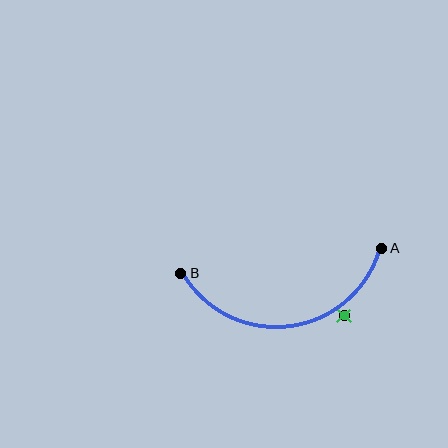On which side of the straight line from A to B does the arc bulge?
The arc bulges below the straight line connecting A and B.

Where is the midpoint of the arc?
The arc midpoint is the point on the curve farthest from the straight line joining A and B. It sits below that line.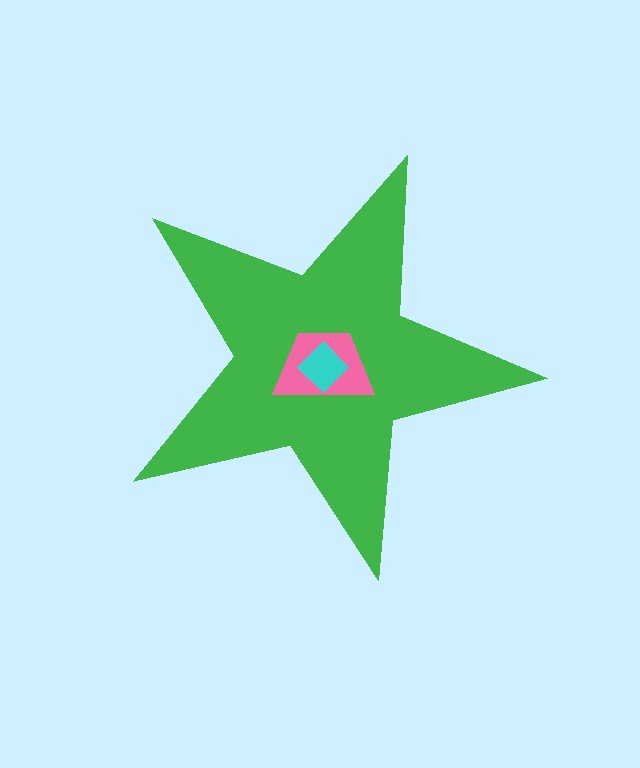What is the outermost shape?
The green star.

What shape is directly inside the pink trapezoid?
The cyan diamond.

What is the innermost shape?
The cyan diamond.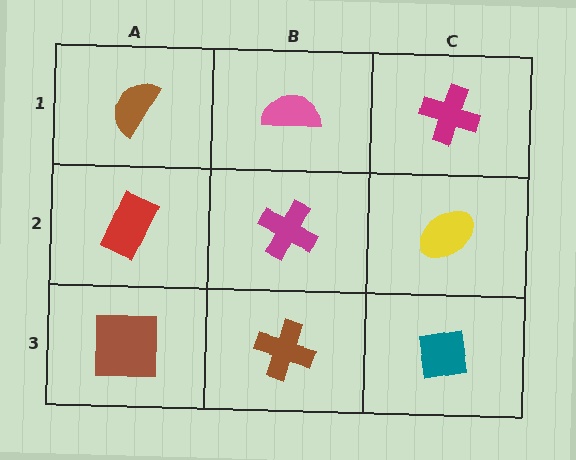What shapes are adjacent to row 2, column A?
A brown semicircle (row 1, column A), a brown square (row 3, column A), a magenta cross (row 2, column B).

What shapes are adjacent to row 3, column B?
A magenta cross (row 2, column B), a brown square (row 3, column A), a teal square (row 3, column C).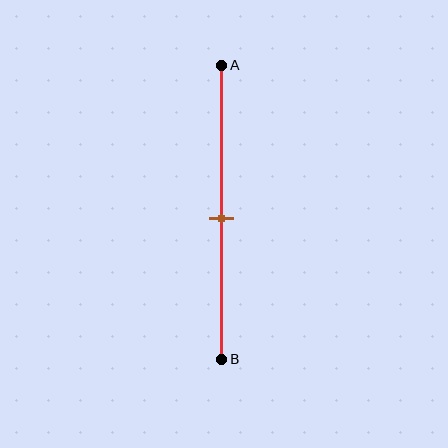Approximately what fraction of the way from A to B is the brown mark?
The brown mark is approximately 50% of the way from A to B.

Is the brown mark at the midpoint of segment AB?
Yes, the mark is approximately at the midpoint.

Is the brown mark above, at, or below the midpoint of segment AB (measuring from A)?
The brown mark is approximately at the midpoint of segment AB.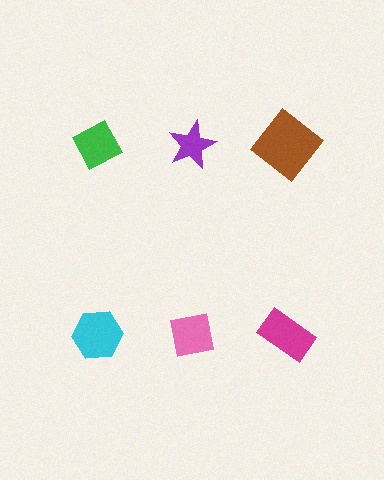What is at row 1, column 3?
A brown diamond.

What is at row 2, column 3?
A magenta rectangle.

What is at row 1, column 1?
A green diamond.